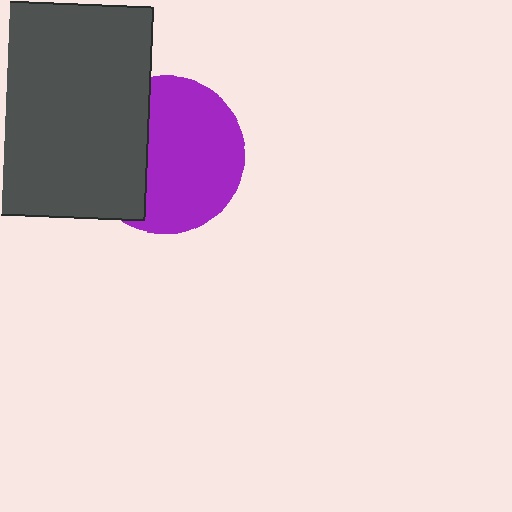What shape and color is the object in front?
The object in front is a dark gray square.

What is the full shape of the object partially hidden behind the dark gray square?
The partially hidden object is a purple circle.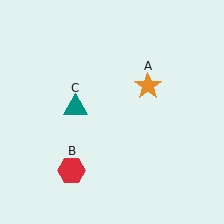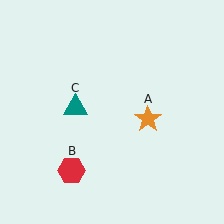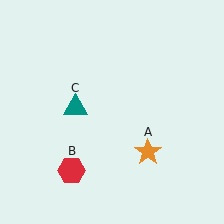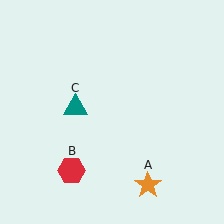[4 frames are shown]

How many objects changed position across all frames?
1 object changed position: orange star (object A).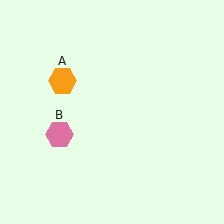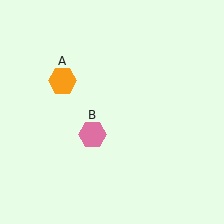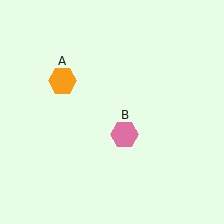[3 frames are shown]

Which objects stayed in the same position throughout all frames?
Orange hexagon (object A) remained stationary.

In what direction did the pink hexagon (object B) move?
The pink hexagon (object B) moved right.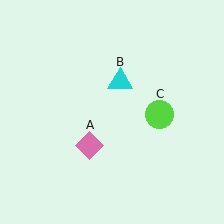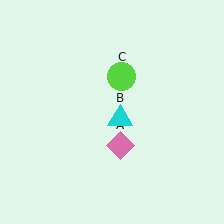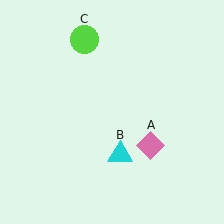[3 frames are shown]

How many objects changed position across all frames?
3 objects changed position: pink diamond (object A), cyan triangle (object B), lime circle (object C).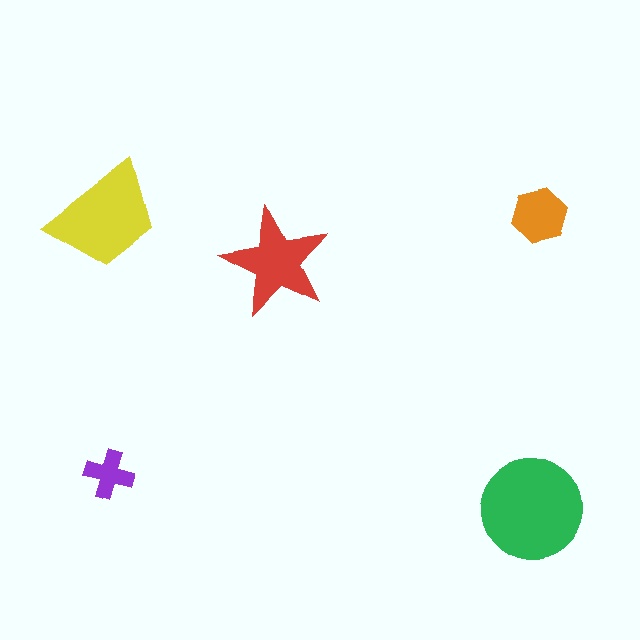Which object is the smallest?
The purple cross.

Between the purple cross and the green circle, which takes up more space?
The green circle.